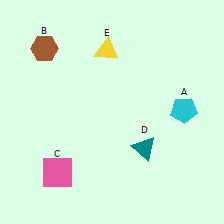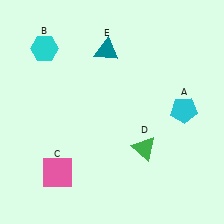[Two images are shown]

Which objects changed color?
B changed from brown to cyan. D changed from teal to green. E changed from yellow to teal.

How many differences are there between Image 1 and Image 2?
There are 3 differences between the two images.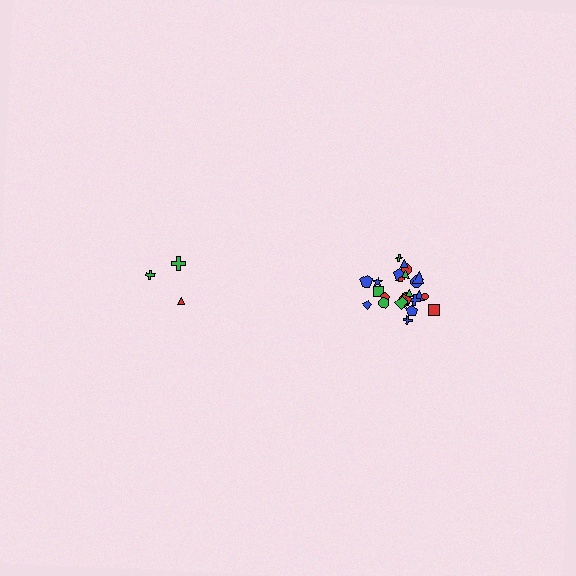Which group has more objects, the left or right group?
The right group.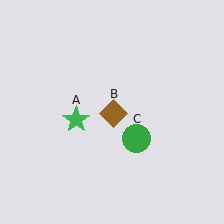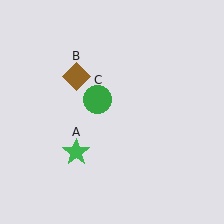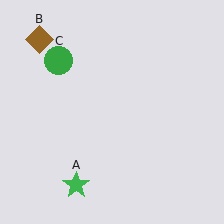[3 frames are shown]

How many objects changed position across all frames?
3 objects changed position: green star (object A), brown diamond (object B), green circle (object C).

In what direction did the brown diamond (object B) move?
The brown diamond (object B) moved up and to the left.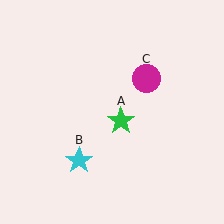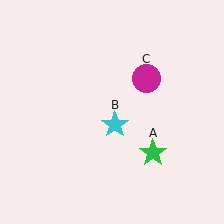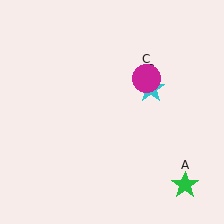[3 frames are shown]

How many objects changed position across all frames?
2 objects changed position: green star (object A), cyan star (object B).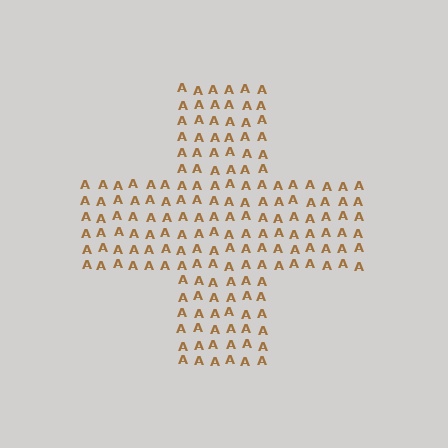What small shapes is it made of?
It is made of small letter A's.